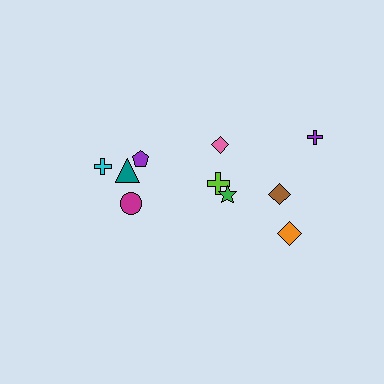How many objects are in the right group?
There are 6 objects.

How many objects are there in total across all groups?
There are 10 objects.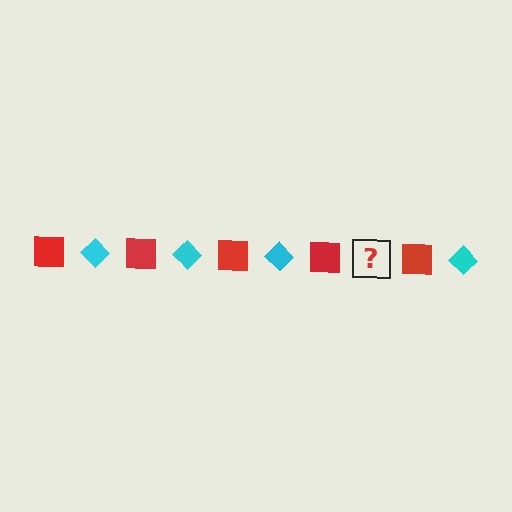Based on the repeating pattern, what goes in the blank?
The blank should be a cyan diamond.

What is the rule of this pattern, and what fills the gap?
The rule is that the pattern alternates between red square and cyan diamond. The gap should be filled with a cyan diamond.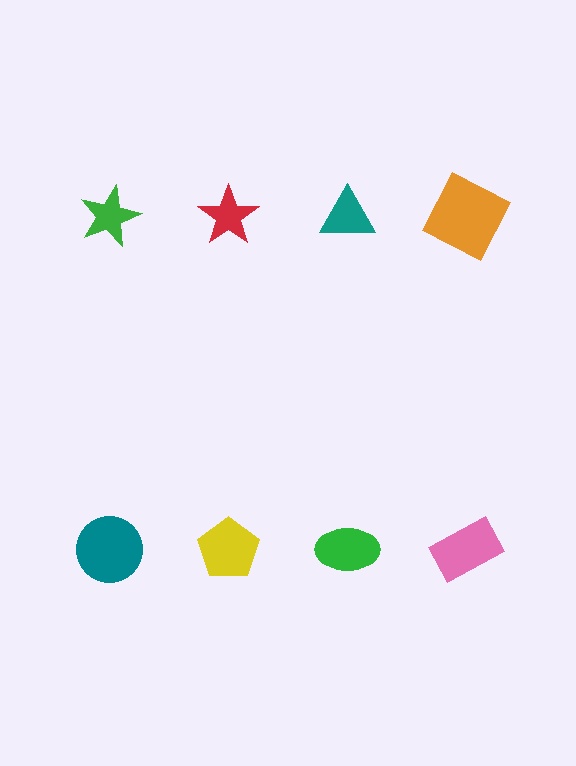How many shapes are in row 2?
4 shapes.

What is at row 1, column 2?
A red star.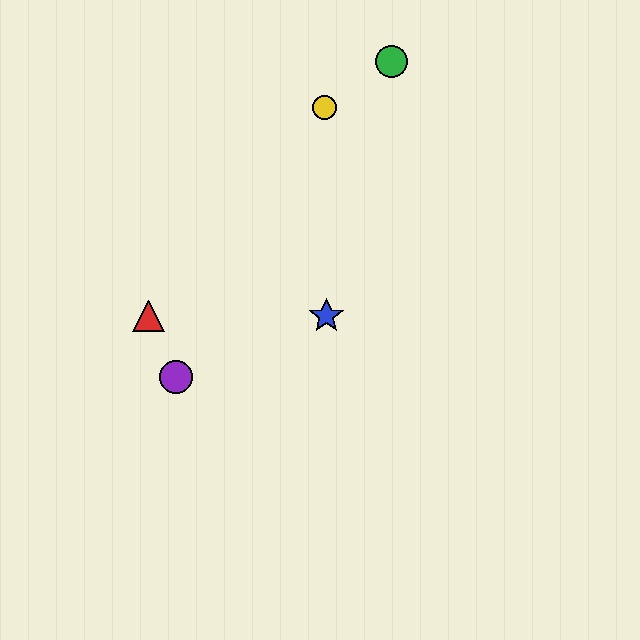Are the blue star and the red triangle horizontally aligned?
Yes, both are at y≈316.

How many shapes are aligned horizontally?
2 shapes (the red triangle, the blue star) are aligned horizontally.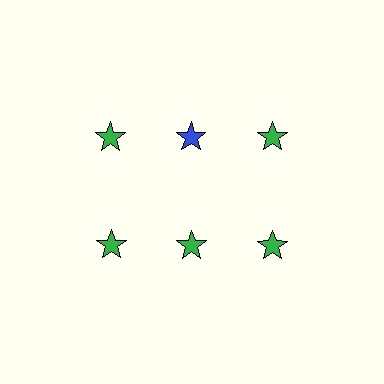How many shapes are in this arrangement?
There are 6 shapes arranged in a grid pattern.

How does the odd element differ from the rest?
It has a different color: blue instead of green.